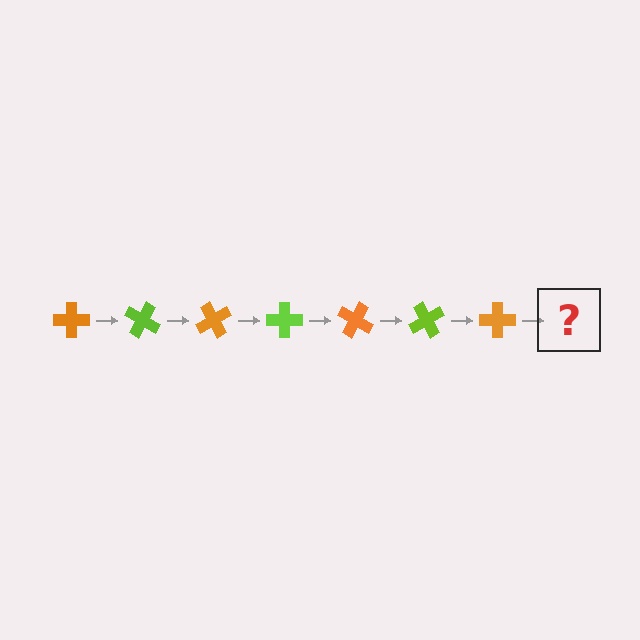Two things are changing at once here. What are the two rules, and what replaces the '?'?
The two rules are that it rotates 30 degrees each step and the color cycles through orange and lime. The '?' should be a lime cross, rotated 210 degrees from the start.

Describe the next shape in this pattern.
It should be a lime cross, rotated 210 degrees from the start.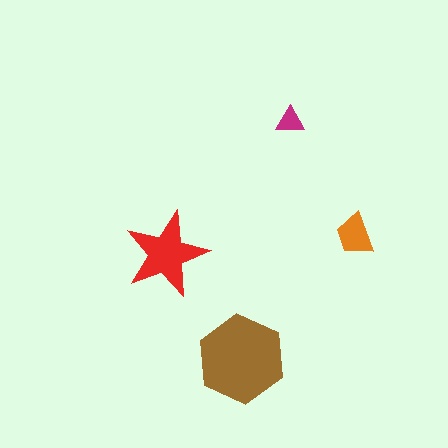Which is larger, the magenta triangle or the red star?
The red star.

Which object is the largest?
The brown hexagon.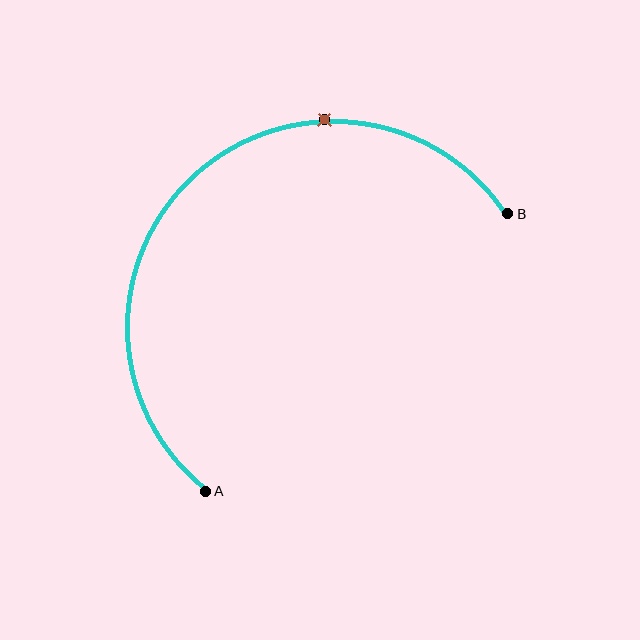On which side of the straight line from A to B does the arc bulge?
The arc bulges above and to the left of the straight line connecting A and B.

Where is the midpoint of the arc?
The arc midpoint is the point on the curve farthest from the straight line joining A and B. It sits above and to the left of that line.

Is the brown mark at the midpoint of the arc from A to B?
No. The brown mark lies on the arc but is closer to endpoint B. The arc midpoint would be at the point on the curve equidistant along the arc from both A and B.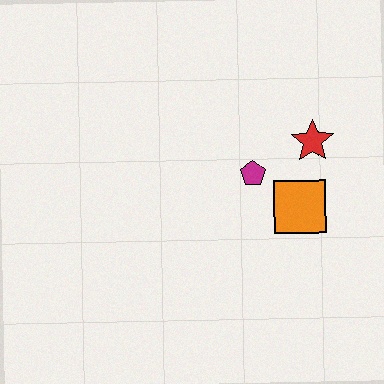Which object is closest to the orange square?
The magenta pentagon is closest to the orange square.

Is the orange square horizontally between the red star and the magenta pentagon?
Yes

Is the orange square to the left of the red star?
Yes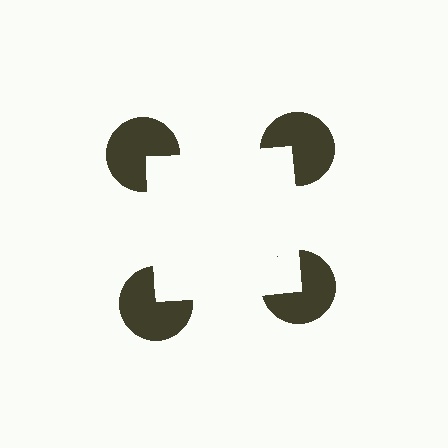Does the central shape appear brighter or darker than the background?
It typically appears slightly brighter than the background, even though no actual brightness change is drawn.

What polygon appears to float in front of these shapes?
An illusory square — its edges are inferred from the aligned wedge cuts in the pac-man discs, not physically drawn.